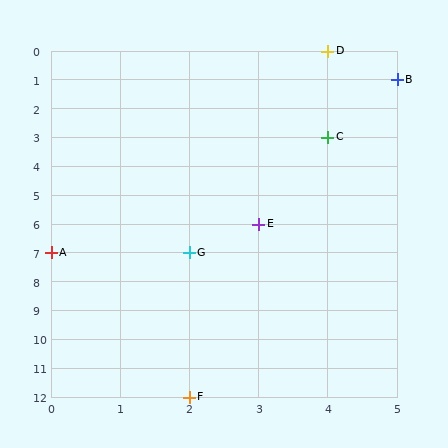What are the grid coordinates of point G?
Point G is at grid coordinates (2, 7).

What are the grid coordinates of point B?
Point B is at grid coordinates (5, 1).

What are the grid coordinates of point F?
Point F is at grid coordinates (2, 12).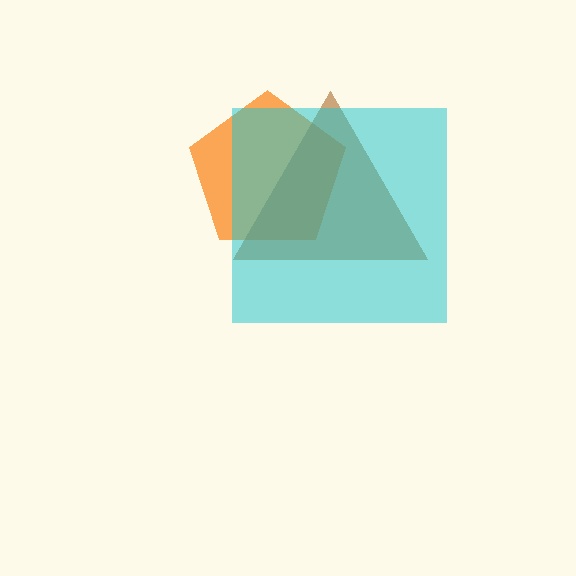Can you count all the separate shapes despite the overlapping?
Yes, there are 3 separate shapes.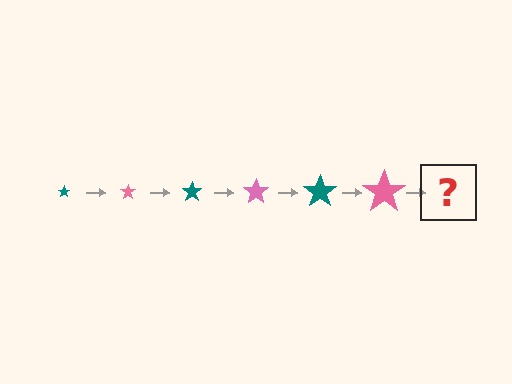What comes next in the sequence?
The next element should be a teal star, larger than the previous one.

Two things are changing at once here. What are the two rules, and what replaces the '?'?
The two rules are that the star grows larger each step and the color cycles through teal and pink. The '?' should be a teal star, larger than the previous one.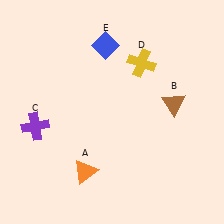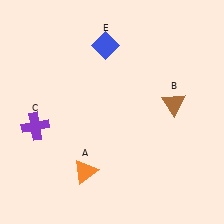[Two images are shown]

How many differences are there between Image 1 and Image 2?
There is 1 difference between the two images.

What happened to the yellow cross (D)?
The yellow cross (D) was removed in Image 2. It was in the top-right area of Image 1.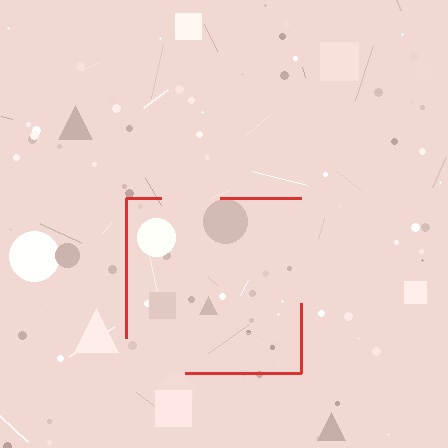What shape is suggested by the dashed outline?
The dashed outline suggests a square.